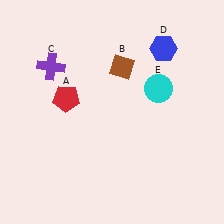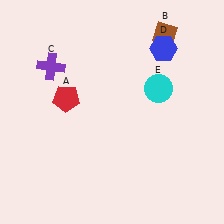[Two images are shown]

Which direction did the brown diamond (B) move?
The brown diamond (B) moved right.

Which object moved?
The brown diamond (B) moved right.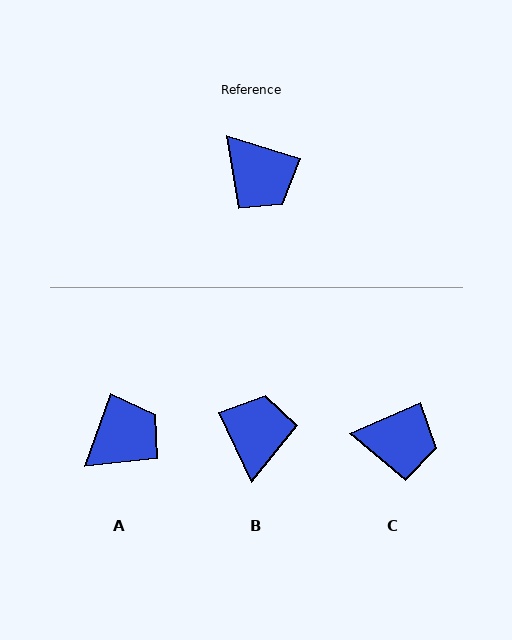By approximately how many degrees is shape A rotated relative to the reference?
Approximately 87 degrees counter-clockwise.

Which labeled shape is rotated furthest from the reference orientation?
B, about 132 degrees away.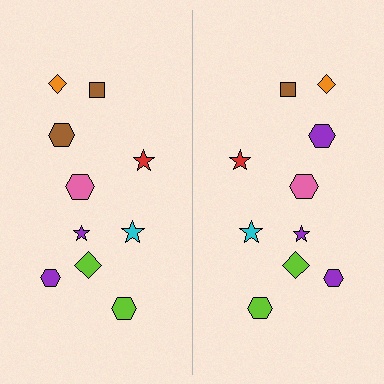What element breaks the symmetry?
The purple hexagon on the right side breaks the symmetry — its mirror counterpart is brown.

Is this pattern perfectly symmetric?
No, the pattern is not perfectly symmetric. The purple hexagon on the right side breaks the symmetry — its mirror counterpart is brown.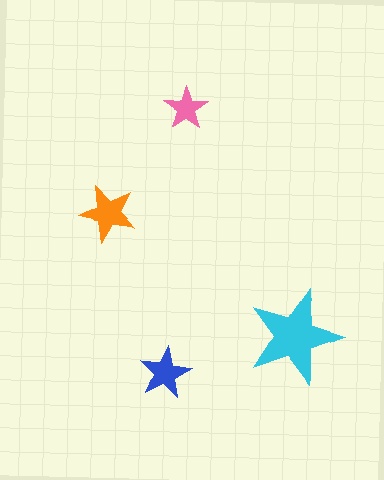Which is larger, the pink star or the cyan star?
The cyan one.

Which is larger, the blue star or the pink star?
The blue one.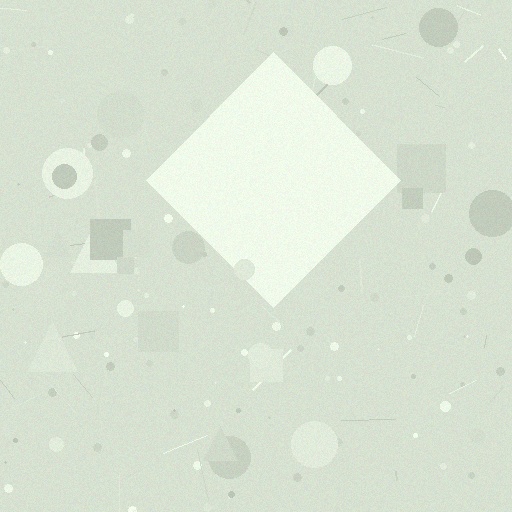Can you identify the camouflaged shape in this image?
The camouflaged shape is a diamond.